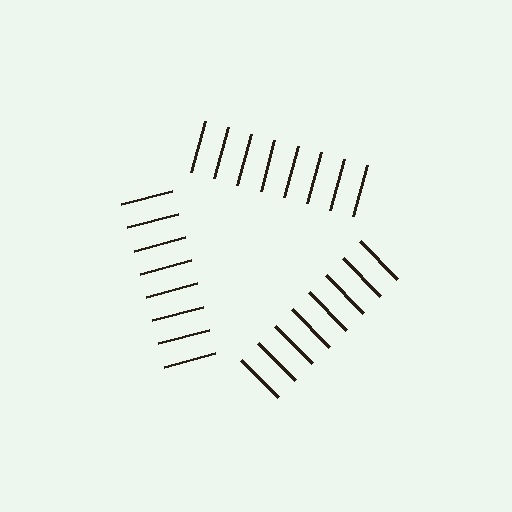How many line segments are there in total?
24 — 8 along each of the 3 edges.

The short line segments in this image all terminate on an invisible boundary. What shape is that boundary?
An illusory triangle — the line segments terminate on its edges but no continuous stroke is drawn.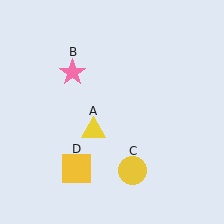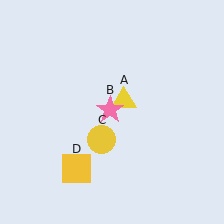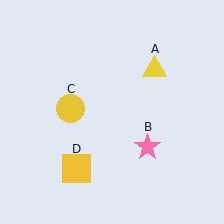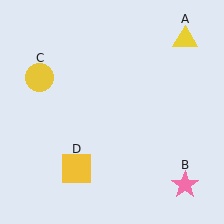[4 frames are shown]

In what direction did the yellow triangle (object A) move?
The yellow triangle (object A) moved up and to the right.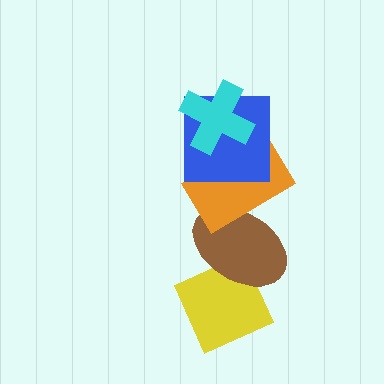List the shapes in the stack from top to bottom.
From top to bottom: the cyan cross, the blue square, the orange rectangle, the brown ellipse, the yellow diamond.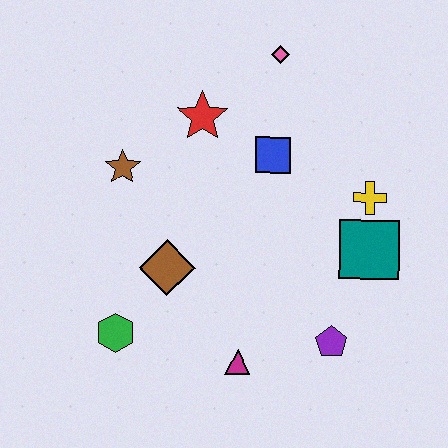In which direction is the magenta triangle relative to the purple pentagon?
The magenta triangle is to the left of the purple pentagon.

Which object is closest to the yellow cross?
The teal square is closest to the yellow cross.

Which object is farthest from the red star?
The purple pentagon is farthest from the red star.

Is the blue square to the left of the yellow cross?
Yes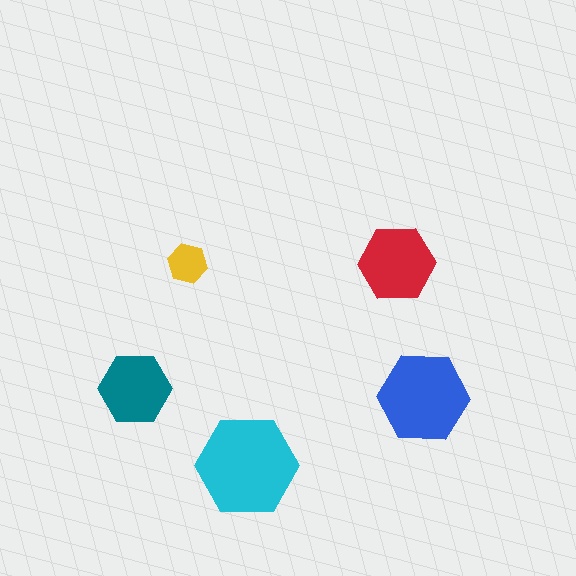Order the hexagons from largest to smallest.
the cyan one, the blue one, the red one, the teal one, the yellow one.